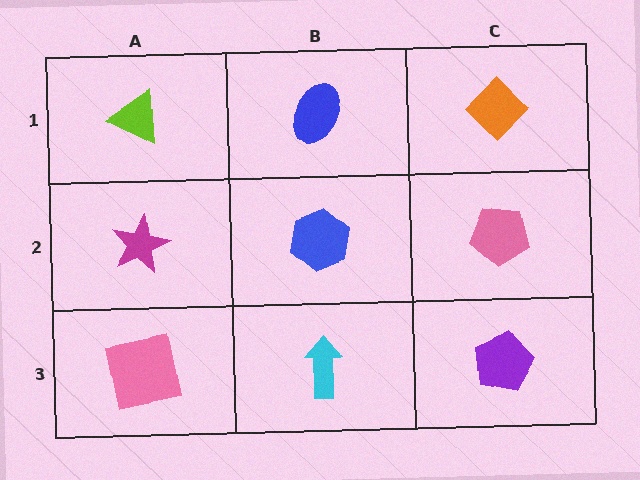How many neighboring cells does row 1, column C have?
2.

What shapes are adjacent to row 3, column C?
A pink pentagon (row 2, column C), a cyan arrow (row 3, column B).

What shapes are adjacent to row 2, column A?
A lime triangle (row 1, column A), a pink square (row 3, column A), a blue hexagon (row 2, column B).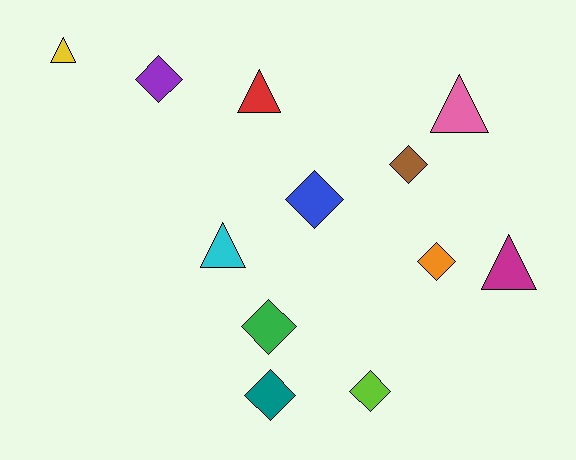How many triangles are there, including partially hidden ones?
There are 5 triangles.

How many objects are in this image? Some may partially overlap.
There are 12 objects.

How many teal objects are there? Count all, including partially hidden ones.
There is 1 teal object.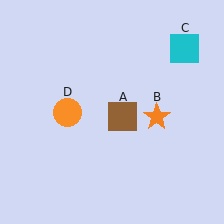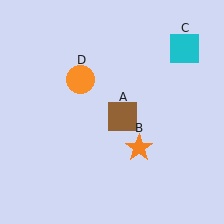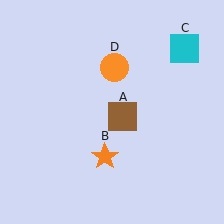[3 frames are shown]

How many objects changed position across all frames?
2 objects changed position: orange star (object B), orange circle (object D).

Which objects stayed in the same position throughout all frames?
Brown square (object A) and cyan square (object C) remained stationary.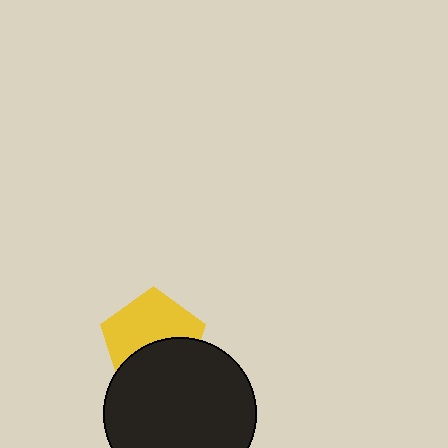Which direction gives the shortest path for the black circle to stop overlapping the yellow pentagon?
Moving down gives the shortest separation.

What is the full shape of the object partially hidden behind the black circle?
The partially hidden object is a yellow pentagon.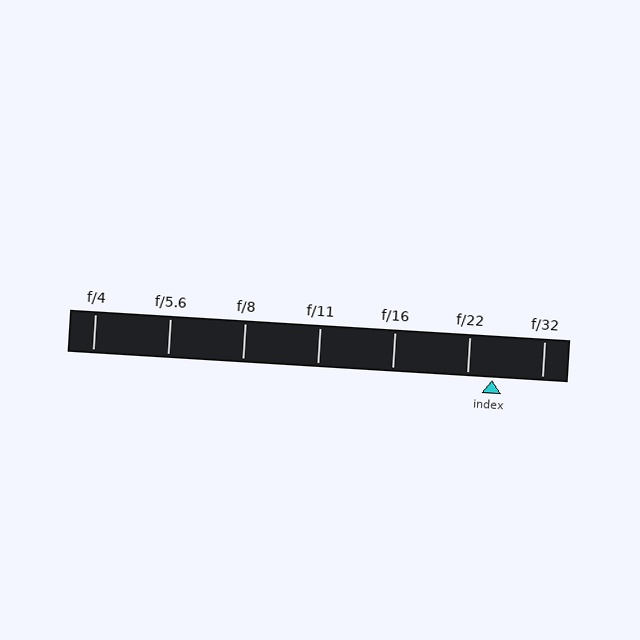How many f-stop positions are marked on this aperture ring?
There are 7 f-stop positions marked.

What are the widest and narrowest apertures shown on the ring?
The widest aperture shown is f/4 and the narrowest is f/32.